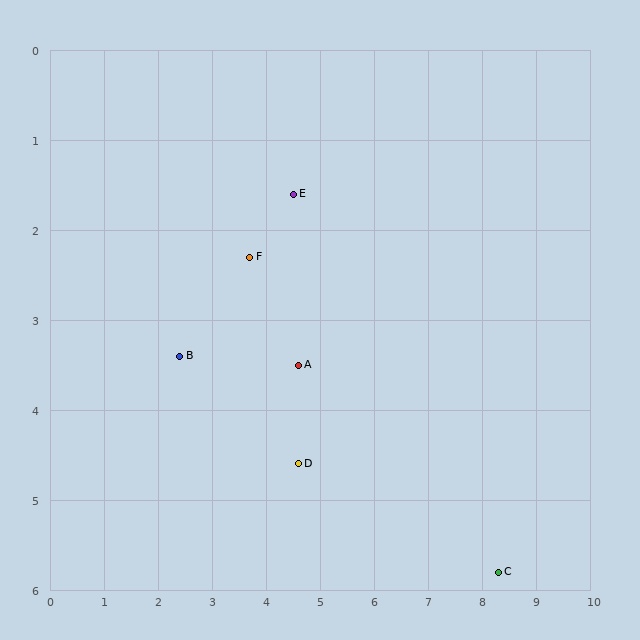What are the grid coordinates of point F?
Point F is at approximately (3.7, 2.3).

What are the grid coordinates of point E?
Point E is at approximately (4.5, 1.6).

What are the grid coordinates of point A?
Point A is at approximately (4.6, 3.5).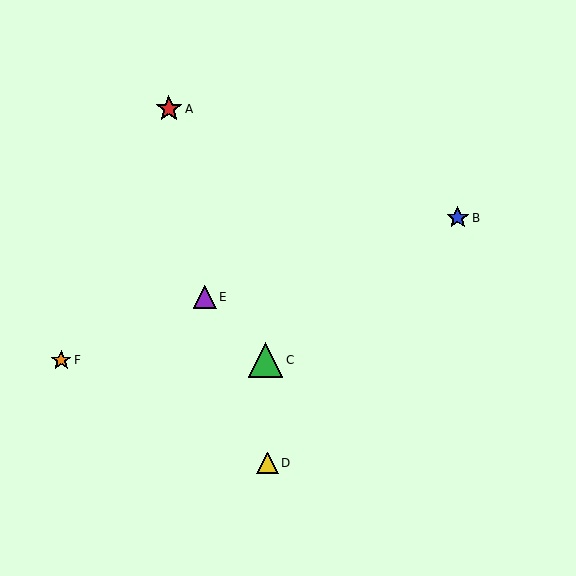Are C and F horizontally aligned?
Yes, both are at y≈360.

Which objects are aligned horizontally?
Objects C, F are aligned horizontally.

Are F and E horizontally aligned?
No, F is at y≈360 and E is at y≈297.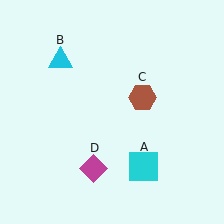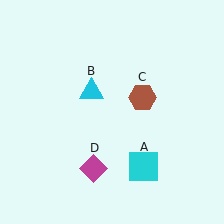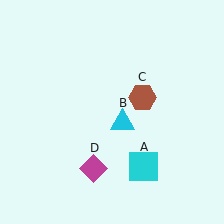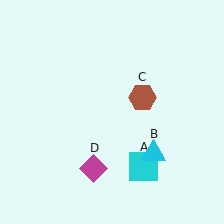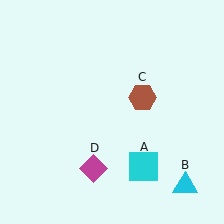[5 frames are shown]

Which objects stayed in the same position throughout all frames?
Cyan square (object A) and brown hexagon (object C) and magenta diamond (object D) remained stationary.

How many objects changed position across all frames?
1 object changed position: cyan triangle (object B).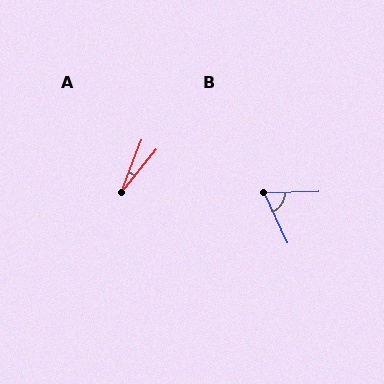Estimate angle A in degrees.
Approximately 18 degrees.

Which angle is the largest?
B, at approximately 67 degrees.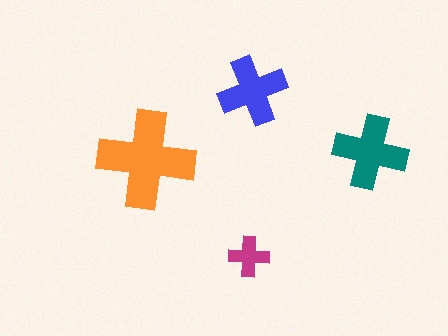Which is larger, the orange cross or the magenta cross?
The orange one.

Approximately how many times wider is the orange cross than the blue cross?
About 1.5 times wider.